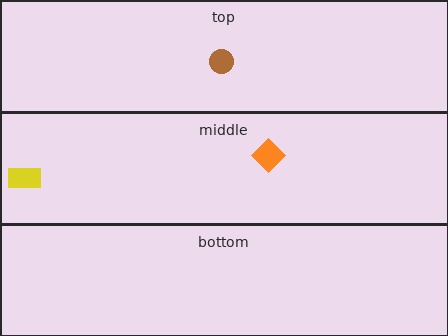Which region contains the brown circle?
The top region.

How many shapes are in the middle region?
2.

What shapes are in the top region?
The brown circle.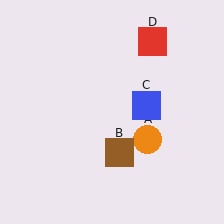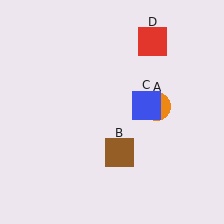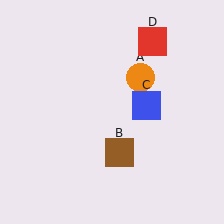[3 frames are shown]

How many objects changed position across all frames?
1 object changed position: orange circle (object A).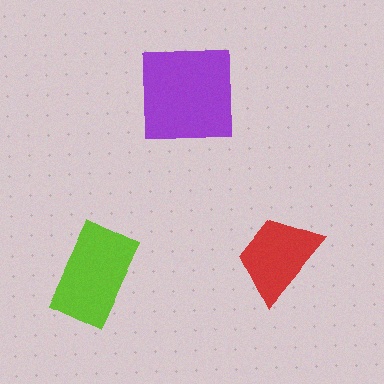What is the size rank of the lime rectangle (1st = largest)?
2nd.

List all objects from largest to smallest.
The purple square, the lime rectangle, the red trapezoid.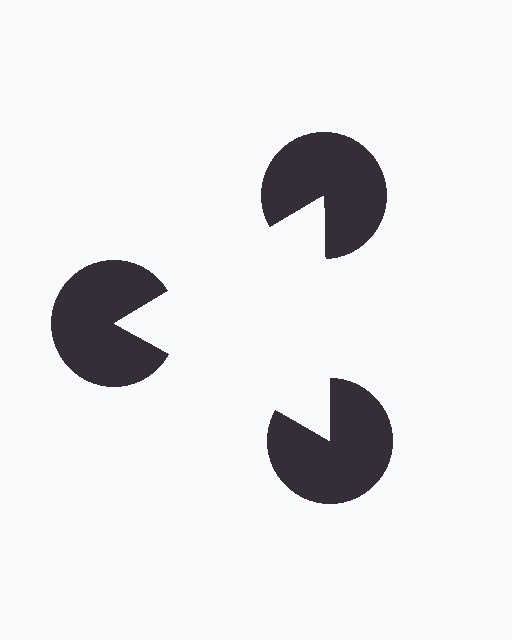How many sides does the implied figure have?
3 sides.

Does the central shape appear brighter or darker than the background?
It typically appears slightly brighter than the background, even though no actual brightness change is drawn.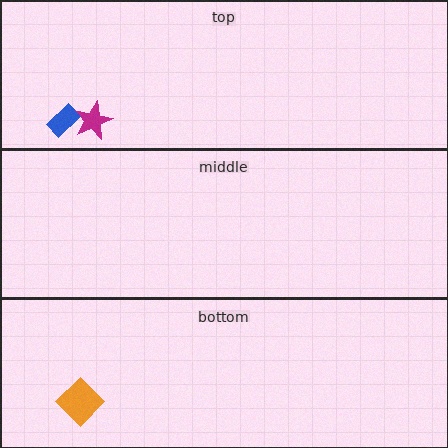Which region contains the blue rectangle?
The top region.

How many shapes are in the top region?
2.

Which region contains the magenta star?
The top region.